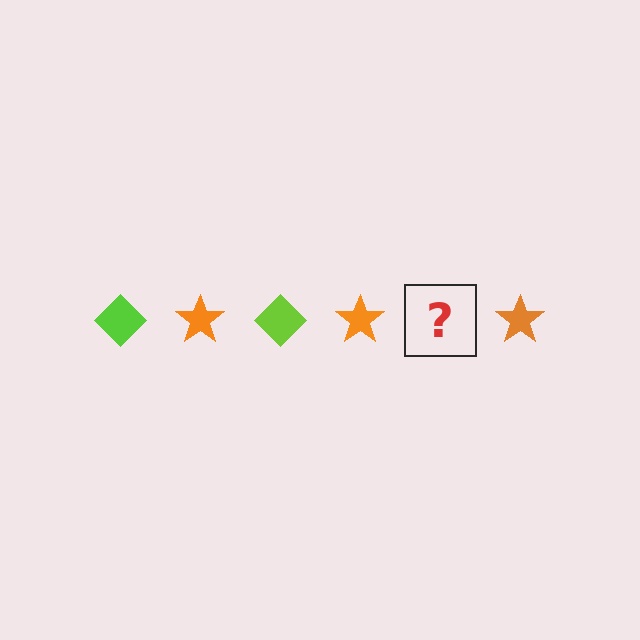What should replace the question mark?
The question mark should be replaced with a lime diamond.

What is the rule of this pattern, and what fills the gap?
The rule is that the pattern alternates between lime diamond and orange star. The gap should be filled with a lime diamond.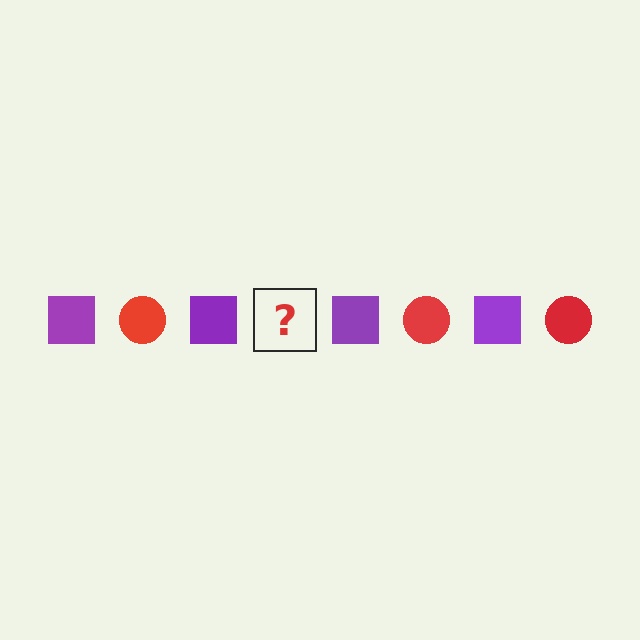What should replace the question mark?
The question mark should be replaced with a red circle.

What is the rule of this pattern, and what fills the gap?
The rule is that the pattern alternates between purple square and red circle. The gap should be filled with a red circle.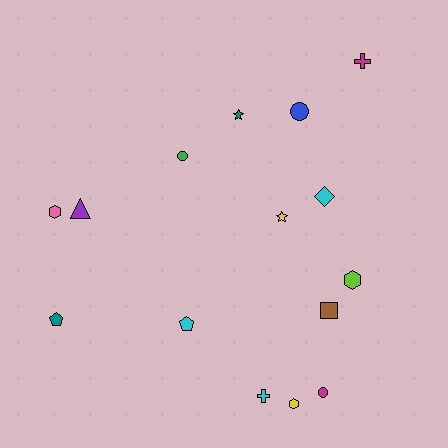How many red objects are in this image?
There are no red objects.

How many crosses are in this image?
There are 2 crosses.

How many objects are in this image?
There are 15 objects.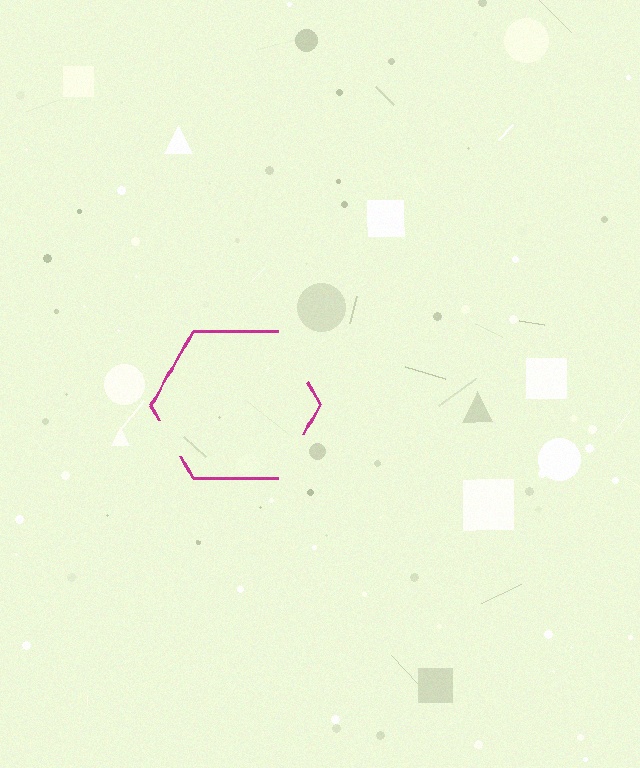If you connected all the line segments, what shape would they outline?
They would outline a hexagon.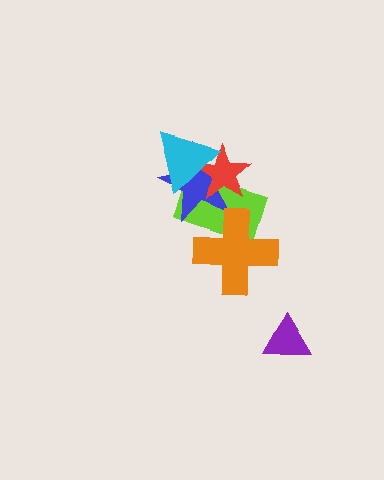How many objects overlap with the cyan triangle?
3 objects overlap with the cyan triangle.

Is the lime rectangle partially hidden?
Yes, it is partially covered by another shape.